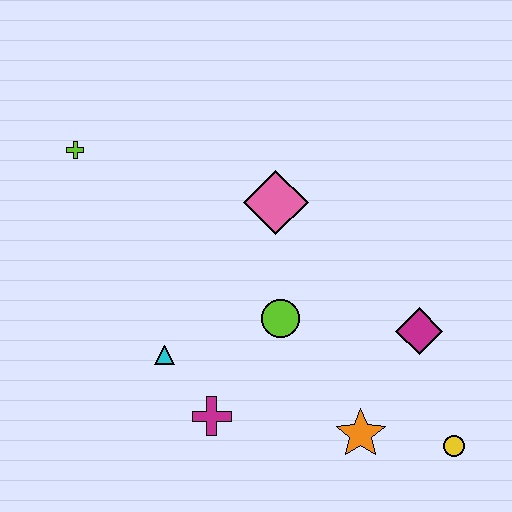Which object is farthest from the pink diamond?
The yellow circle is farthest from the pink diamond.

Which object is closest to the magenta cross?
The cyan triangle is closest to the magenta cross.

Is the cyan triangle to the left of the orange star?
Yes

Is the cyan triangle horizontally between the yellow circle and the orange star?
No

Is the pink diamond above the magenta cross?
Yes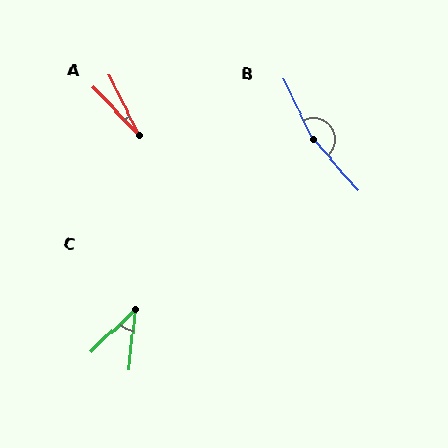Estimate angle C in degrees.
Approximately 40 degrees.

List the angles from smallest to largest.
A (17°), C (40°), B (164°).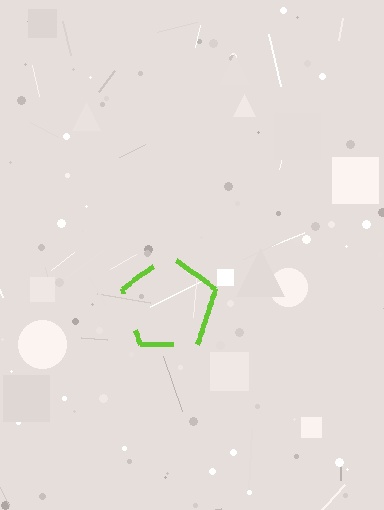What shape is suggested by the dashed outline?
The dashed outline suggests a pentagon.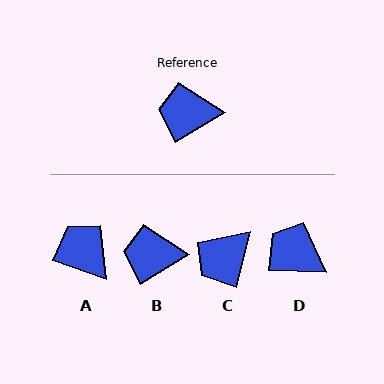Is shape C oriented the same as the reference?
No, it is off by about 45 degrees.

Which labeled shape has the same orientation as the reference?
B.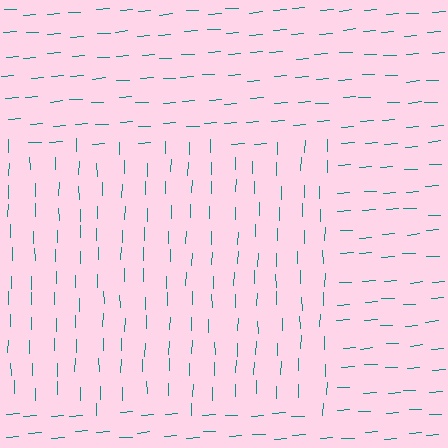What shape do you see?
I see a rectangle.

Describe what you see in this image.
The image is filled with small teal line segments. A rectangle region in the image has lines oriented differently from the surrounding lines, creating a visible texture boundary.